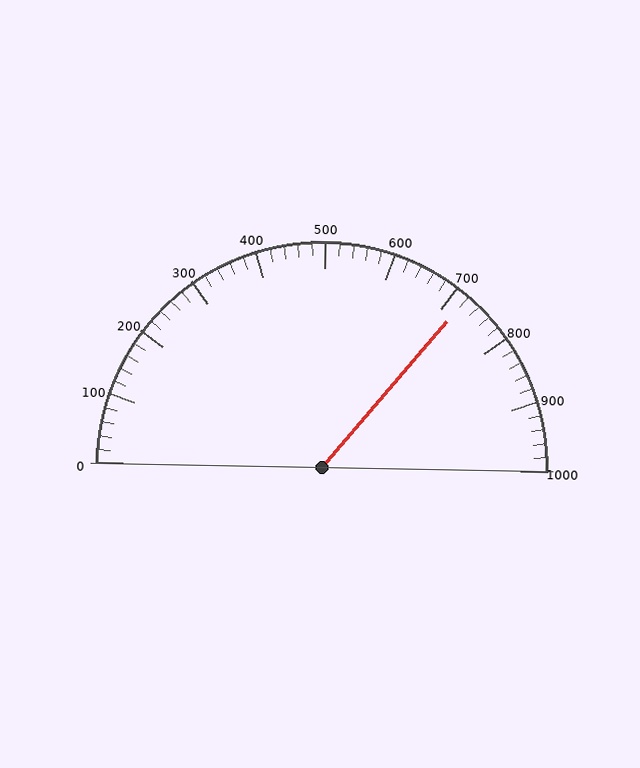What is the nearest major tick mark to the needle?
The nearest major tick mark is 700.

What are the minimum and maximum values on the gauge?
The gauge ranges from 0 to 1000.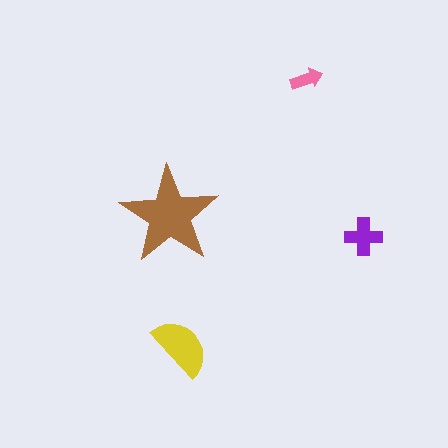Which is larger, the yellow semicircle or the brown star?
The brown star.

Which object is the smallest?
The pink arrow.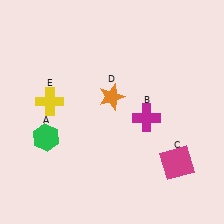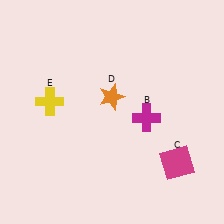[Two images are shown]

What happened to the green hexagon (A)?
The green hexagon (A) was removed in Image 2. It was in the bottom-left area of Image 1.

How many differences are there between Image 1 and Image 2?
There is 1 difference between the two images.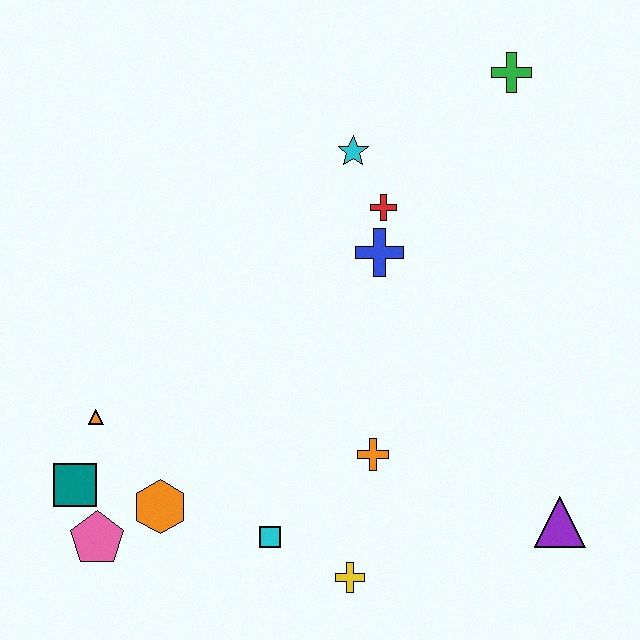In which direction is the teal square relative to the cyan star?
The teal square is below the cyan star.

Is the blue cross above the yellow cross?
Yes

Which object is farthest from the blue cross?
The pink pentagon is farthest from the blue cross.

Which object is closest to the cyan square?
The yellow cross is closest to the cyan square.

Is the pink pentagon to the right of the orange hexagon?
No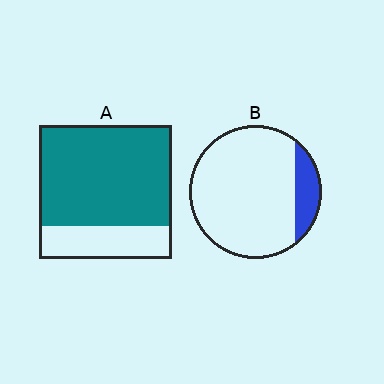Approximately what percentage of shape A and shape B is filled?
A is approximately 75% and B is approximately 15%.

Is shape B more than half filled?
No.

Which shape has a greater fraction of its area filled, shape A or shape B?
Shape A.